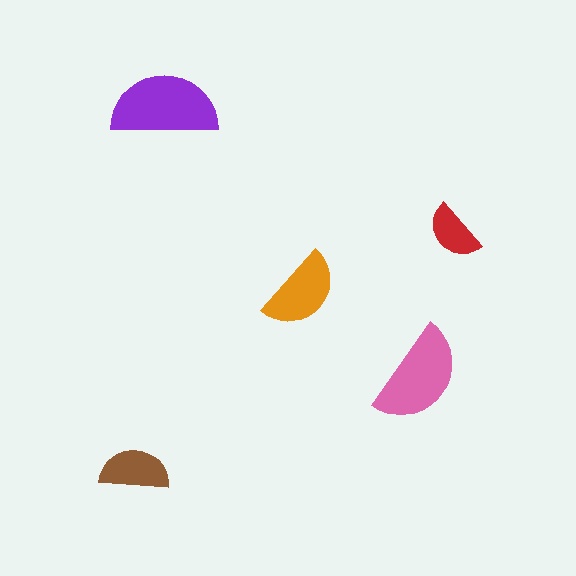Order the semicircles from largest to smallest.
the purple one, the pink one, the orange one, the brown one, the red one.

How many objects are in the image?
There are 5 objects in the image.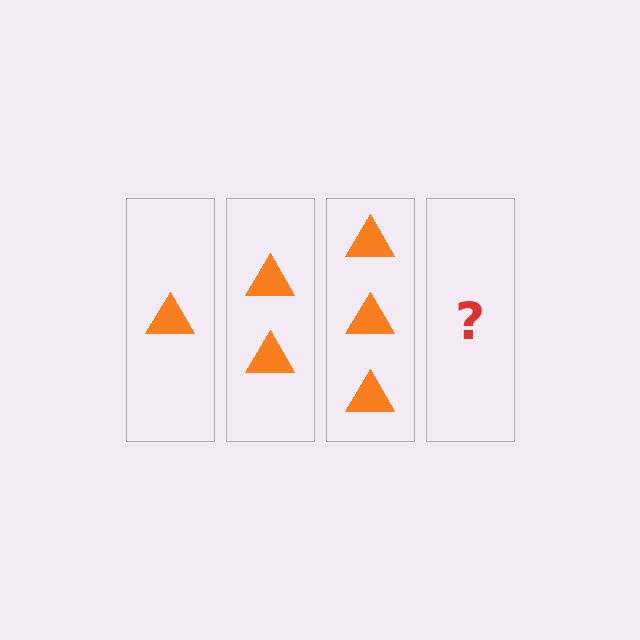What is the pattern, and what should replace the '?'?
The pattern is that each step adds one more triangle. The '?' should be 4 triangles.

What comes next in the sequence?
The next element should be 4 triangles.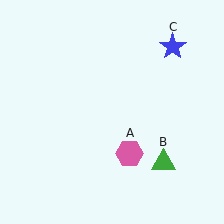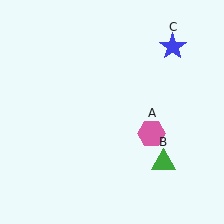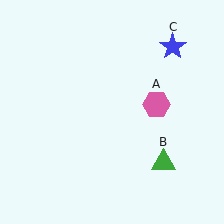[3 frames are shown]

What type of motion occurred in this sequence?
The pink hexagon (object A) rotated counterclockwise around the center of the scene.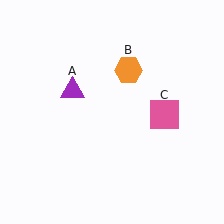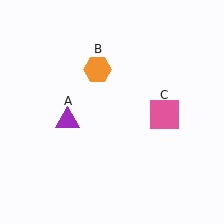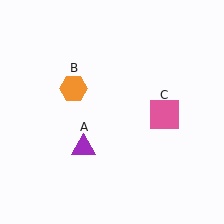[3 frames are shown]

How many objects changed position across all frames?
2 objects changed position: purple triangle (object A), orange hexagon (object B).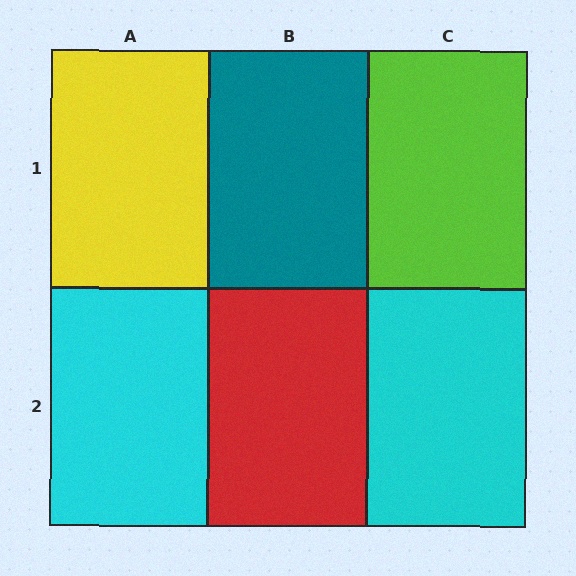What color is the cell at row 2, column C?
Cyan.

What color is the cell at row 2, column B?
Red.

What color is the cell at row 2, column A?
Cyan.